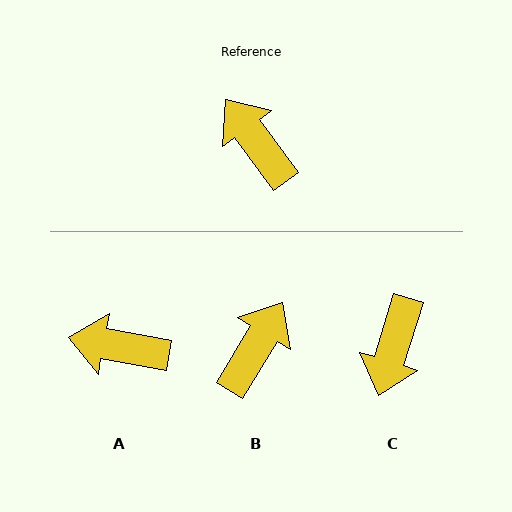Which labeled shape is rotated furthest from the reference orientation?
C, about 126 degrees away.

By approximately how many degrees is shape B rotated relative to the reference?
Approximately 67 degrees clockwise.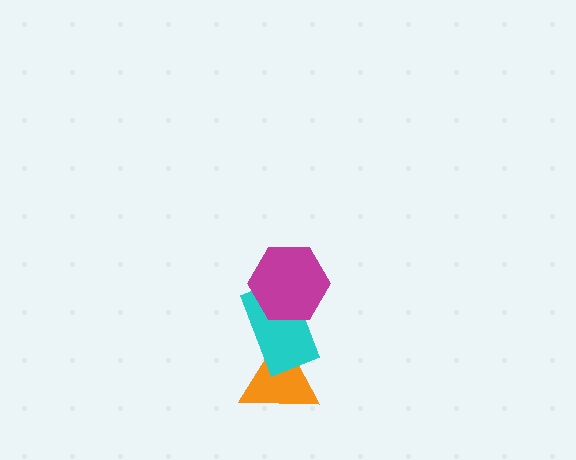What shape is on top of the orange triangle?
The cyan rectangle is on top of the orange triangle.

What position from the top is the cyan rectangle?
The cyan rectangle is 2nd from the top.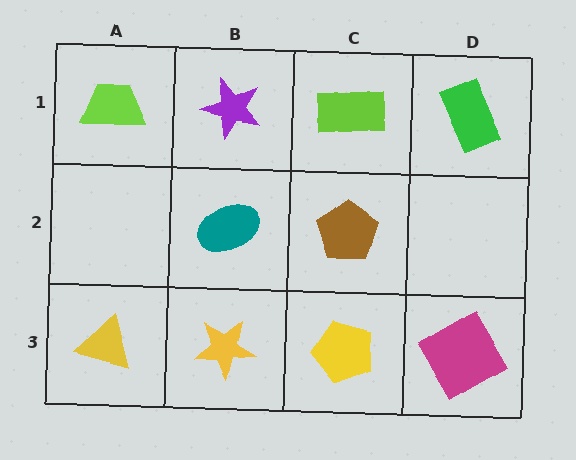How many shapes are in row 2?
2 shapes.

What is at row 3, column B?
A yellow star.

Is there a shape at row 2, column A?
No, that cell is empty.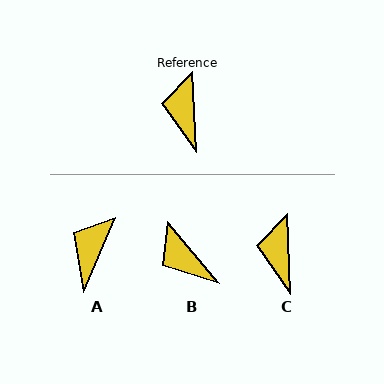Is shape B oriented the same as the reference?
No, it is off by about 37 degrees.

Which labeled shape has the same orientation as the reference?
C.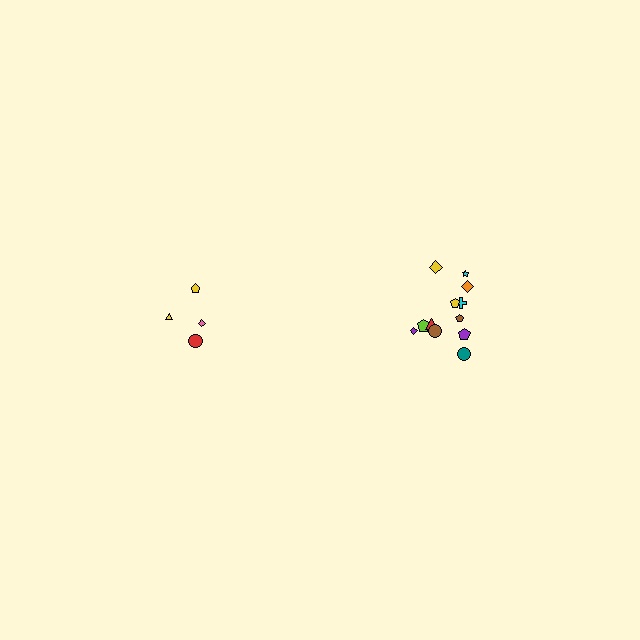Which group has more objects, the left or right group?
The right group.